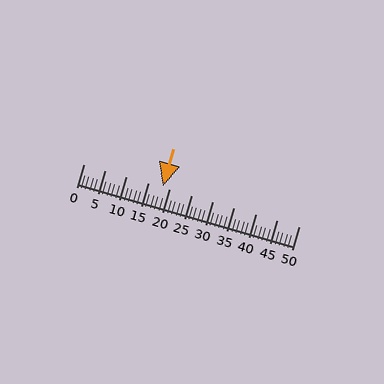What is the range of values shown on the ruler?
The ruler shows values from 0 to 50.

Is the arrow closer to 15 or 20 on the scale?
The arrow is closer to 20.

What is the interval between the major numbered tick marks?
The major tick marks are spaced 5 units apart.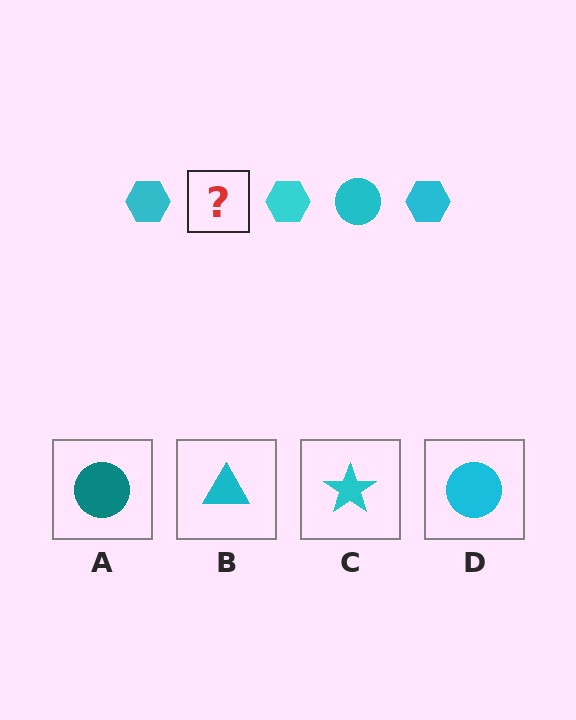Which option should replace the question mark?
Option D.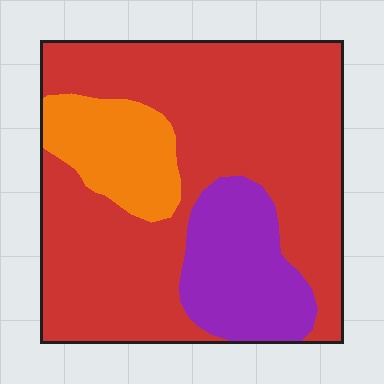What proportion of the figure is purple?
Purple covers around 20% of the figure.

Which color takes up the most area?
Red, at roughly 70%.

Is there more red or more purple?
Red.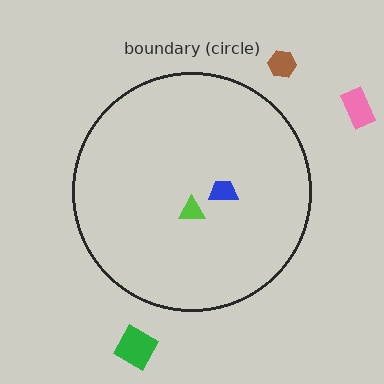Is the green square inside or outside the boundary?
Outside.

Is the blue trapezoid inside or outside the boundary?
Inside.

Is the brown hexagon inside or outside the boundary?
Outside.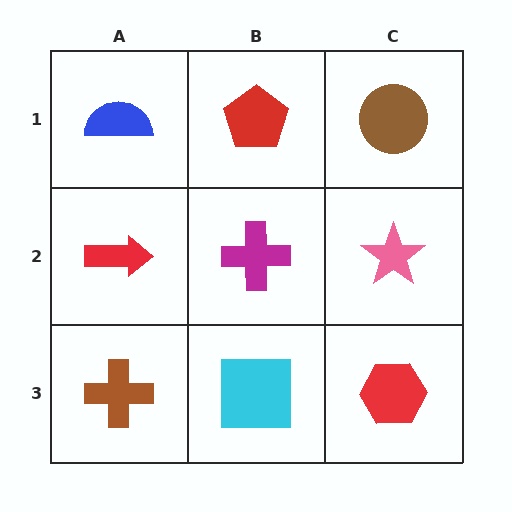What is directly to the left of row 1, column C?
A red pentagon.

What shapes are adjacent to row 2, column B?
A red pentagon (row 1, column B), a cyan square (row 3, column B), a red arrow (row 2, column A), a pink star (row 2, column C).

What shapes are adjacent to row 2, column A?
A blue semicircle (row 1, column A), a brown cross (row 3, column A), a magenta cross (row 2, column B).